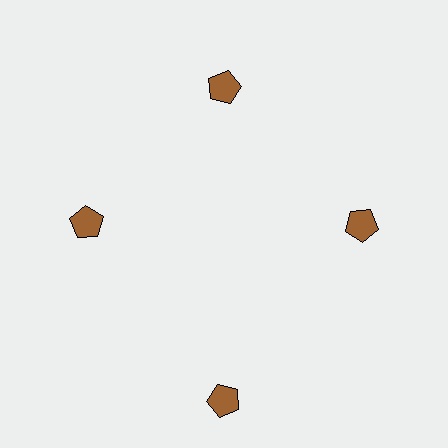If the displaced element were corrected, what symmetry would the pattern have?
It would have 4-fold rotational symmetry — the pattern would map onto itself every 90 degrees.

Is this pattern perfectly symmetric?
No. The 4 brown pentagons are arranged in a ring, but one element near the 6 o'clock position is pushed outward from the center, breaking the 4-fold rotational symmetry.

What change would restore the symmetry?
The symmetry would be restored by moving it inward, back onto the ring so that all 4 pentagons sit at equal angles and equal distance from the center.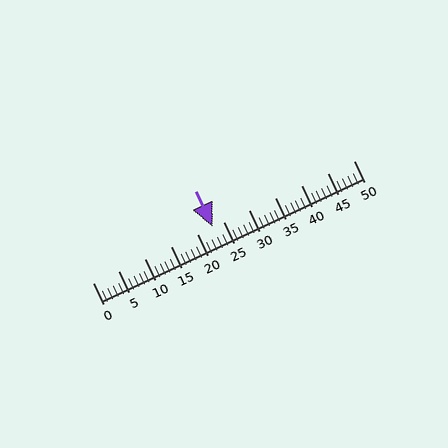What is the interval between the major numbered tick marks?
The major tick marks are spaced 5 units apart.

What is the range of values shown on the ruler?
The ruler shows values from 0 to 50.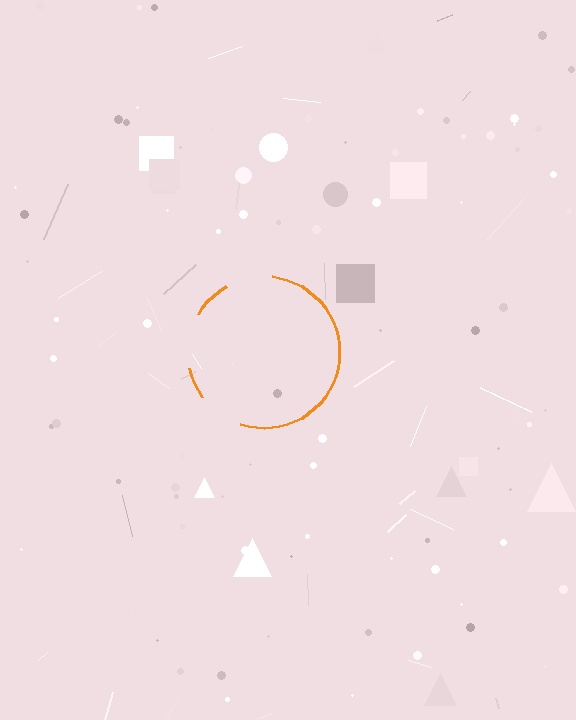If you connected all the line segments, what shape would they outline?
They would outline a circle.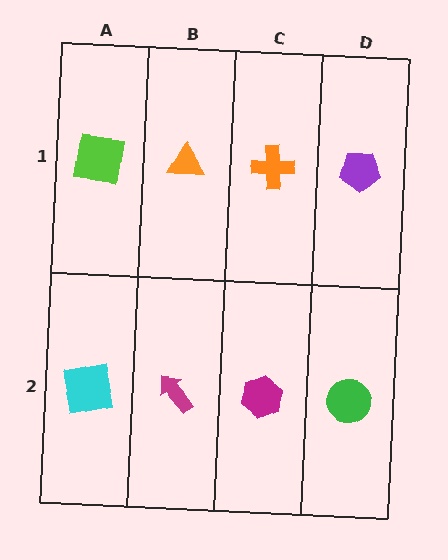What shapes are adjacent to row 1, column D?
A green circle (row 2, column D), an orange cross (row 1, column C).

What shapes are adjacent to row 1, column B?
A magenta arrow (row 2, column B), a lime square (row 1, column A), an orange cross (row 1, column C).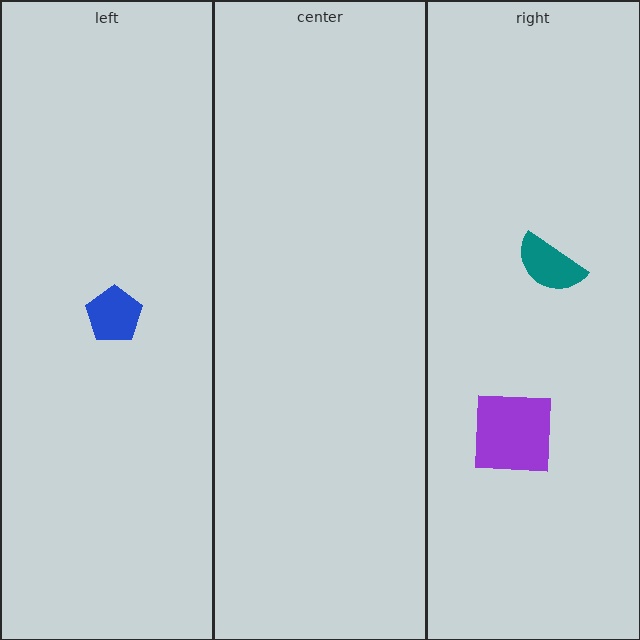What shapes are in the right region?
The purple square, the teal semicircle.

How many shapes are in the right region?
2.